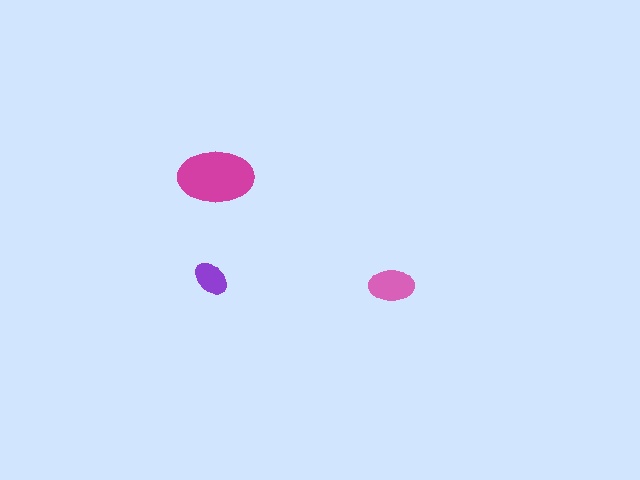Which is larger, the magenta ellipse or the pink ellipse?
The magenta one.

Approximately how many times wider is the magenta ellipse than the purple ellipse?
About 2 times wider.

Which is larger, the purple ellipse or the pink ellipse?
The pink one.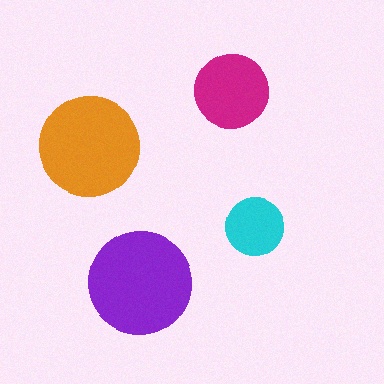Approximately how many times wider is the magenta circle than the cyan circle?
About 1.5 times wider.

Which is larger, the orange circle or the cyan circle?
The orange one.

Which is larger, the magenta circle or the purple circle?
The purple one.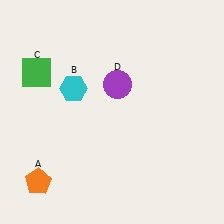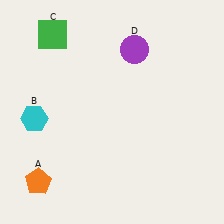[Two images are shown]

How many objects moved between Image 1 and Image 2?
3 objects moved between the two images.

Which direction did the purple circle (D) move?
The purple circle (D) moved up.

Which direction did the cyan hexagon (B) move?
The cyan hexagon (B) moved left.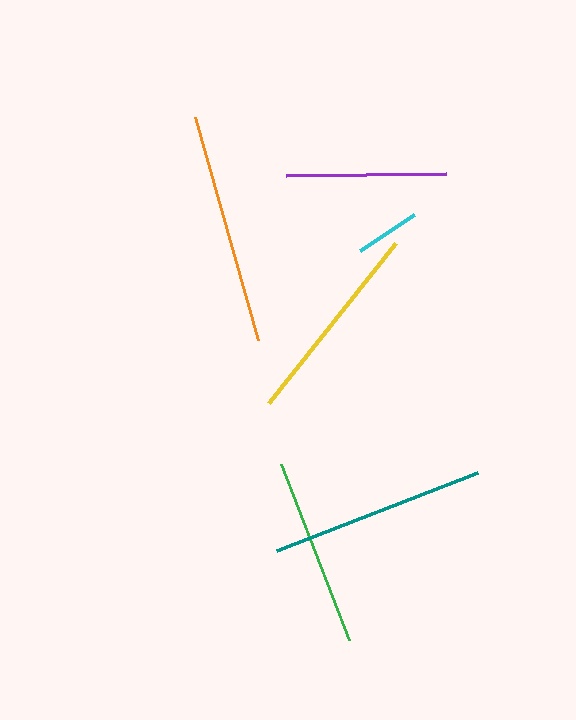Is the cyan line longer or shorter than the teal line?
The teal line is longer than the cyan line.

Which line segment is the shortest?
The cyan line is the shortest at approximately 65 pixels.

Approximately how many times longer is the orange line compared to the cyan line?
The orange line is approximately 3.6 times the length of the cyan line.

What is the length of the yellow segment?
The yellow segment is approximately 204 pixels long.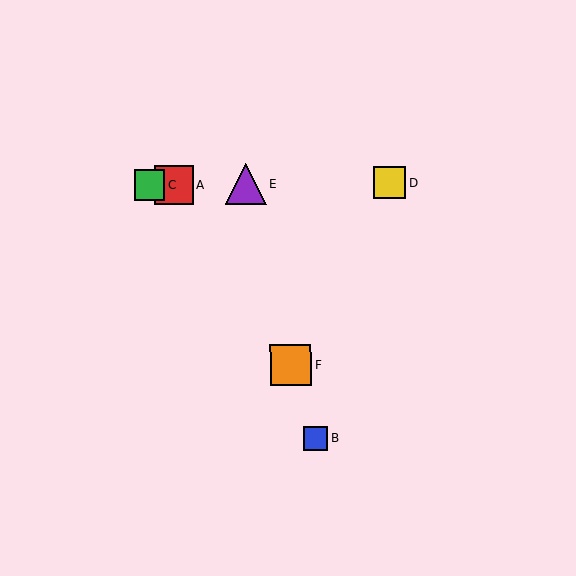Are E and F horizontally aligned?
No, E is at y≈184 and F is at y≈365.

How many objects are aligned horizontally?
4 objects (A, C, D, E) are aligned horizontally.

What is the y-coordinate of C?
Object C is at y≈185.